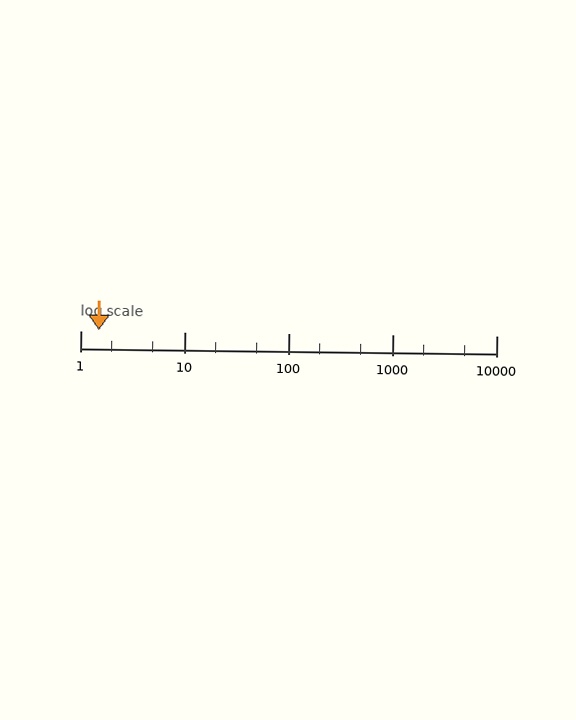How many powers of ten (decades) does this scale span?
The scale spans 4 decades, from 1 to 10000.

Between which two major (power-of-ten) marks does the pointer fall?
The pointer is between 1 and 10.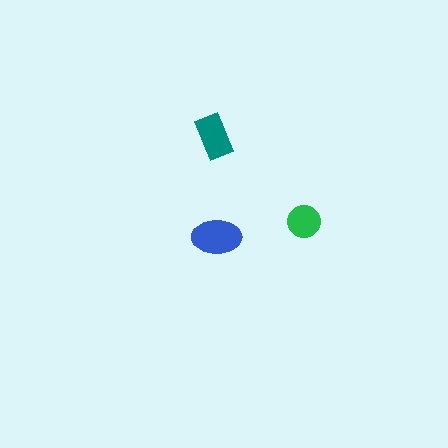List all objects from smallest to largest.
The green circle, the teal rectangle, the blue ellipse.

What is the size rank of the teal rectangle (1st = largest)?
2nd.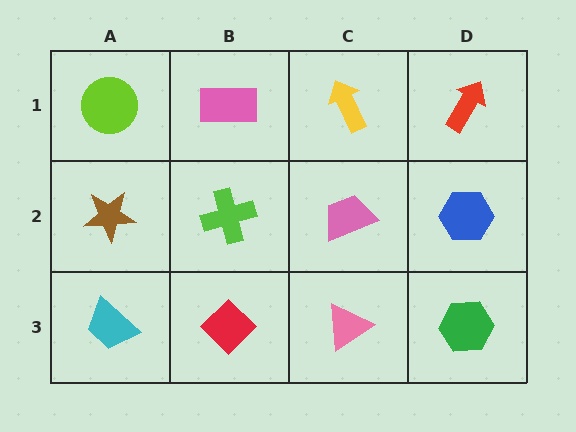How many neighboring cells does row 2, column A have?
3.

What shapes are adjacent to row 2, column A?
A lime circle (row 1, column A), a cyan trapezoid (row 3, column A), a lime cross (row 2, column B).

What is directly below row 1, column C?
A pink trapezoid.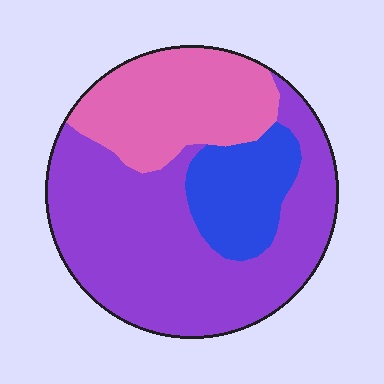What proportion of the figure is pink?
Pink takes up between a sixth and a third of the figure.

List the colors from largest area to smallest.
From largest to smallest: purple, pink, blue.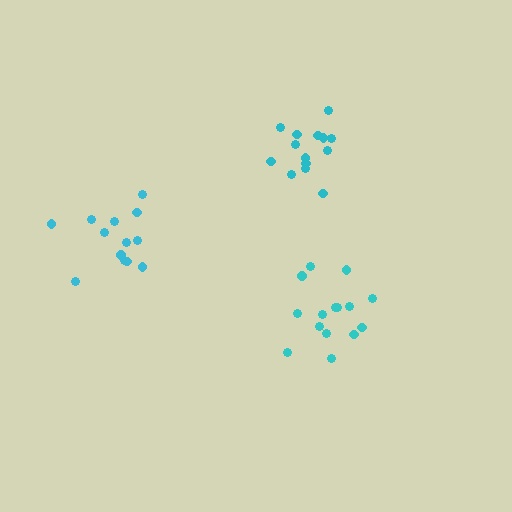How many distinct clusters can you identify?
There are 3 distinct clusters.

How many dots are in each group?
Group 1: 15 dots, Group 2: 15 dots, Group 3: 13 dots (43 total).